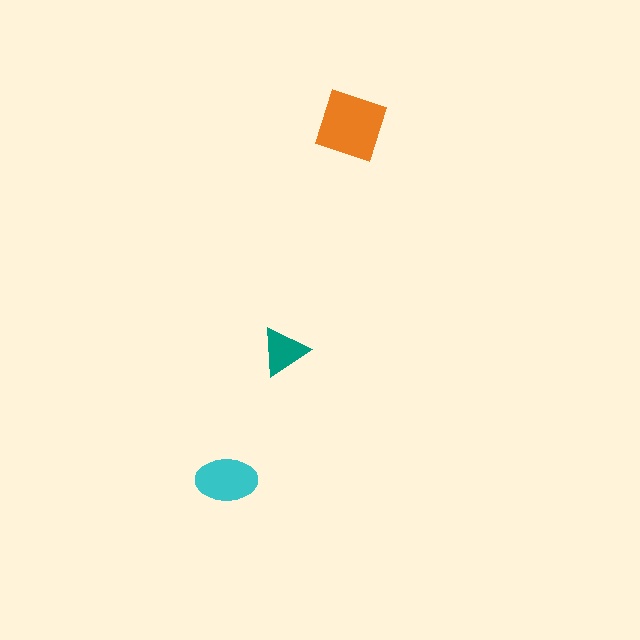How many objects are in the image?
There are 3 objects in the image.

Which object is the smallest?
The teal triangle.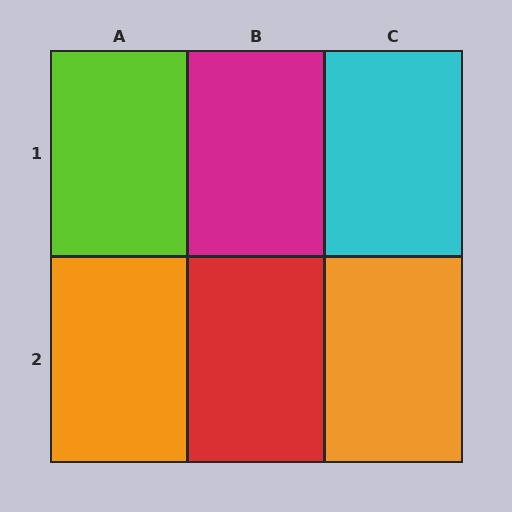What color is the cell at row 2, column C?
Orange.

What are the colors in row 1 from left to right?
Lime, magenta, cyan.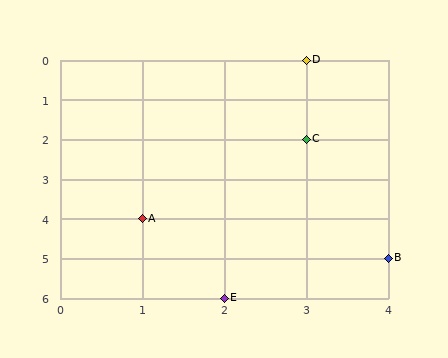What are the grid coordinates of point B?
Point B is at grid coordinates (4, 5).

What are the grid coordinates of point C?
Point C is at grid coordinates (3, 2).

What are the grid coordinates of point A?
Point A is at grid coordinates (1, 4).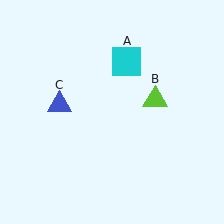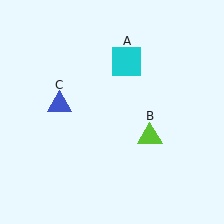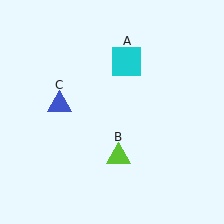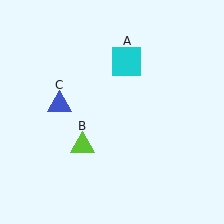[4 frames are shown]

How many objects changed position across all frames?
1 object changed position: lime triangle (object B).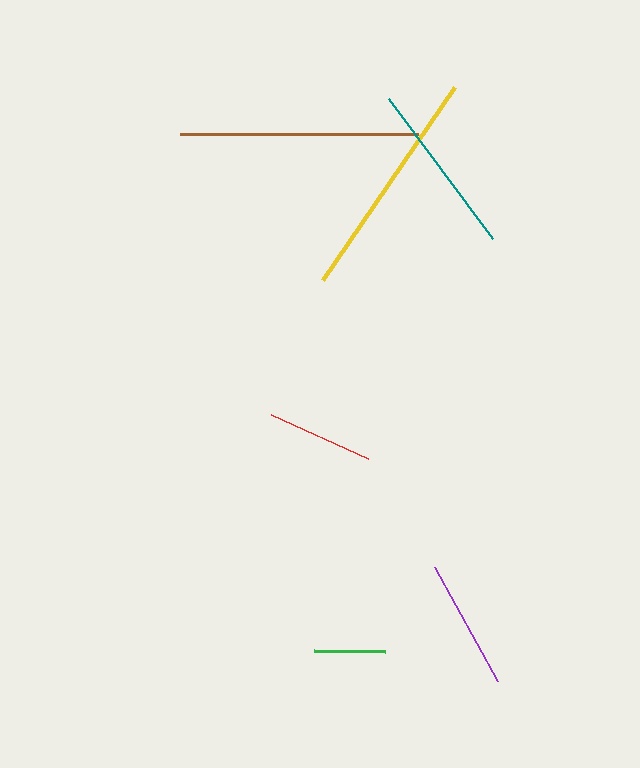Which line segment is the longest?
The brown line is the longest at approximately 238 pixels.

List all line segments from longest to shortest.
From longest to shortest: brown, yellow, teal, purple, red, green.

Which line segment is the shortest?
The green line is the shortest at approximately 71 pixels.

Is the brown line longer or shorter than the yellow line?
The brown line is longer than the yellow line.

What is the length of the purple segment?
The purple segment is approximately 130 pixels long.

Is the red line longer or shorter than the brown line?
The brown line is longer than the red line.